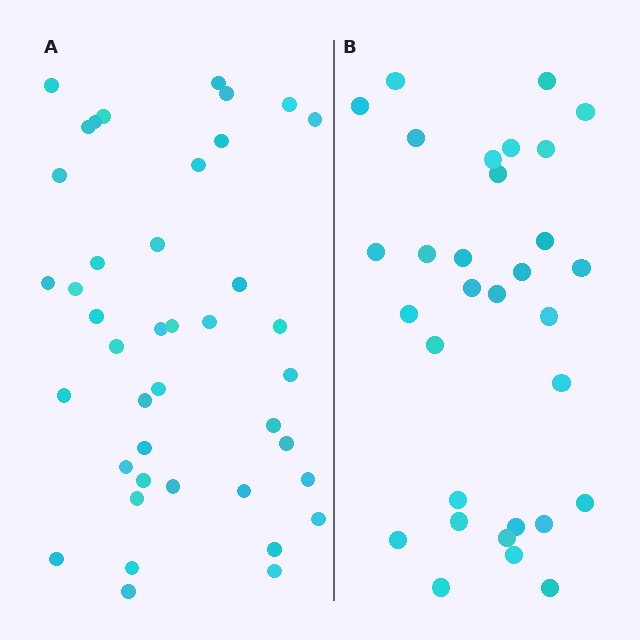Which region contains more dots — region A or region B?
Region A (the left region) has more dots.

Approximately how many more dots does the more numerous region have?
Region A has roughly 10 or so more dots than region B.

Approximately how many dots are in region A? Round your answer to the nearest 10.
About 40 dots. (The exact count is 41, which rounds to 40.)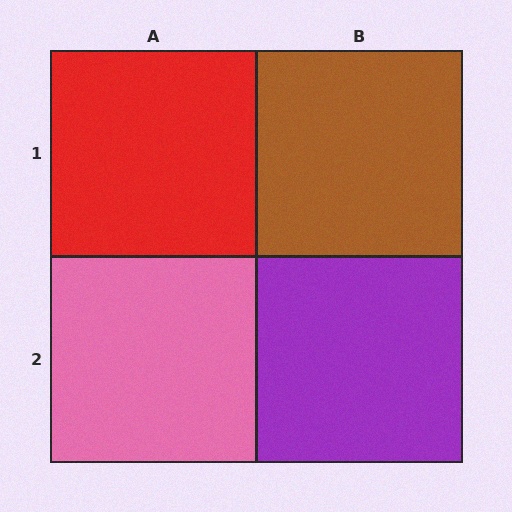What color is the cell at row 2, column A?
Pink.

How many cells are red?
1 cell is red.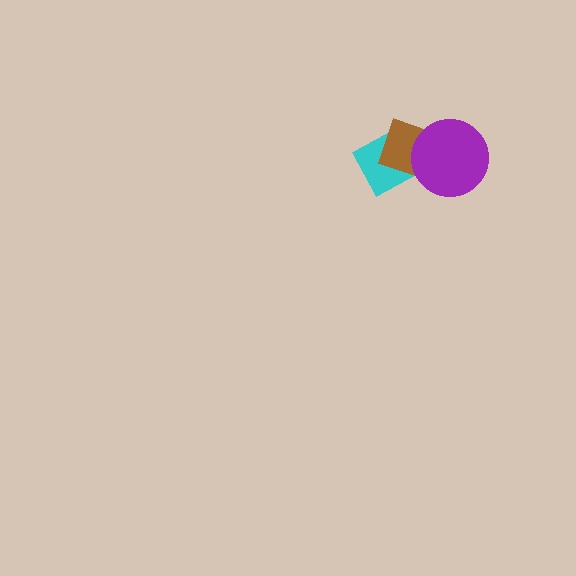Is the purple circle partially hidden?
No, no other shape covers it.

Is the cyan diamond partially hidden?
Yes, it is partially covered by another shape.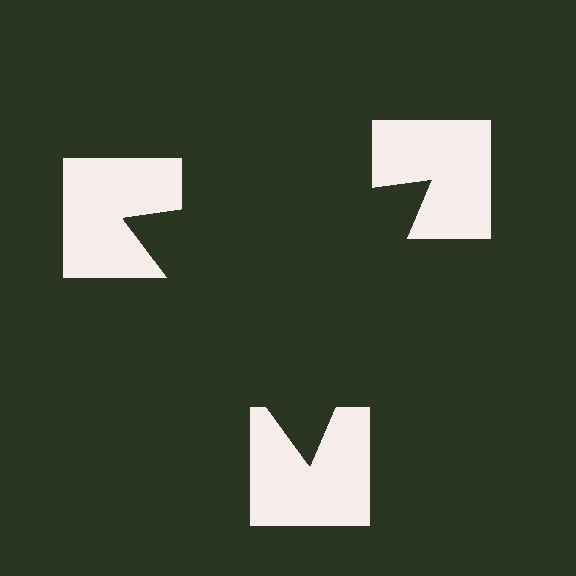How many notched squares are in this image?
There are 3 — one at each vertex of the illusory triangle.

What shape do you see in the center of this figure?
An illusory triangle — its edges are inferred from the aligned wedge cuts in the notched squares, not physically drawn.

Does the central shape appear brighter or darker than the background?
It typically appears slightly darker than the background, even though no actual brightness change is drawn.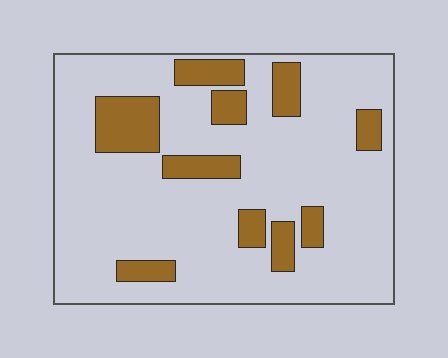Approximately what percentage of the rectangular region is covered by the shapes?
Approximately 20%.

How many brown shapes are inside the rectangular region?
10.